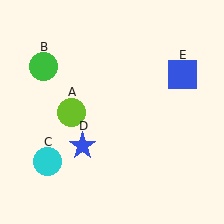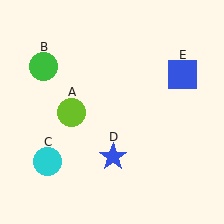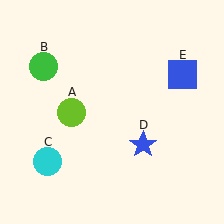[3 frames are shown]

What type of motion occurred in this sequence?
The blue star (object D) rotated counterclockwise around the center of the scene.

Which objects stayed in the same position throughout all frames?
Lime circle (object A) and green circle (object B) and cyan circle (object C) and blue square (object E) remained stationary.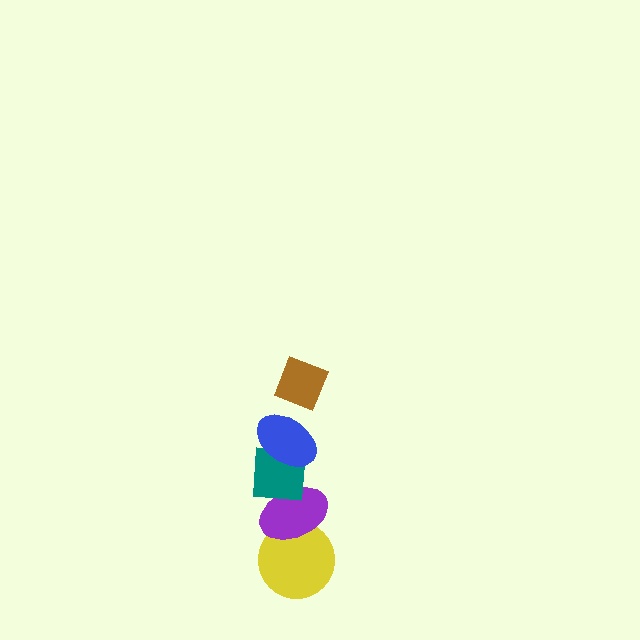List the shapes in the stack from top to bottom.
From top to bottom: the brown diamond, the blue ellipse, the teal square, the purple ellipse, the yellow circle.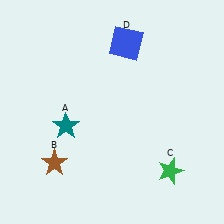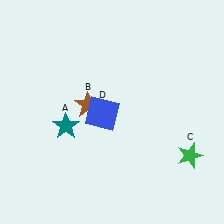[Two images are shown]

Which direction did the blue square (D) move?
The blue square (D) moved down.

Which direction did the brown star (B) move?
The brown star (B) moved up.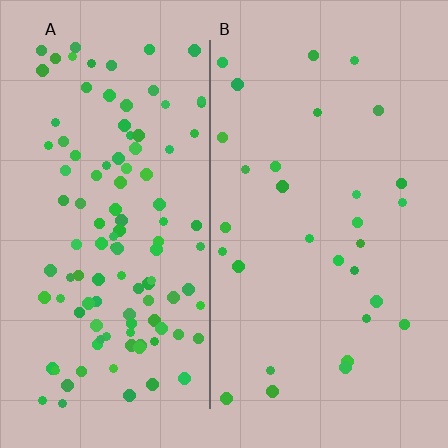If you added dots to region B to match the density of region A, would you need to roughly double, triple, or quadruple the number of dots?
Approximately quadruple.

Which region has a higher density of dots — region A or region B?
A (the left).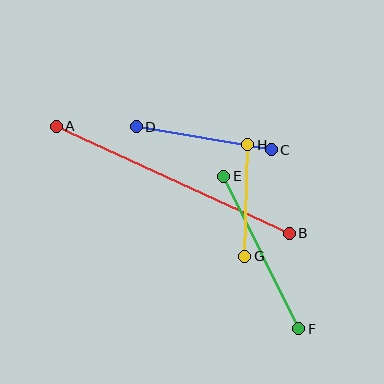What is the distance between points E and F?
The distance is approximately 170 pixels.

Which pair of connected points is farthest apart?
Points A and B are farthest apart.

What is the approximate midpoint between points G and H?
The midpoint is at approximately (246, 201) pixels.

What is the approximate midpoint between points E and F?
The midpoint is at approximately (261, 253) pixels.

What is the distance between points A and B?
The distance is approximately 256 pixels.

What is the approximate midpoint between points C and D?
The midpoint is at approximately (204, 138) pixels.